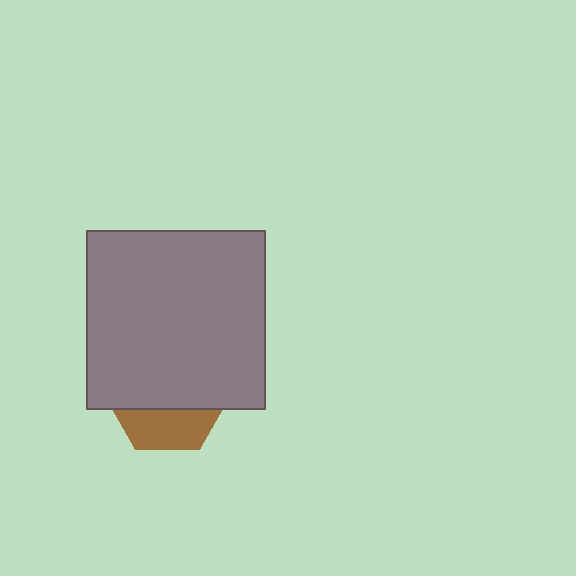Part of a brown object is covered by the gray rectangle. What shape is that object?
It is a hexagon.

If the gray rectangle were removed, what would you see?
You would see the complete brown hexagon.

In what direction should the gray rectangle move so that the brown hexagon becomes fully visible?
The gray rectangle should move up. That is the shortest direction to clear the overlap and leave the brown hexagon fully visible.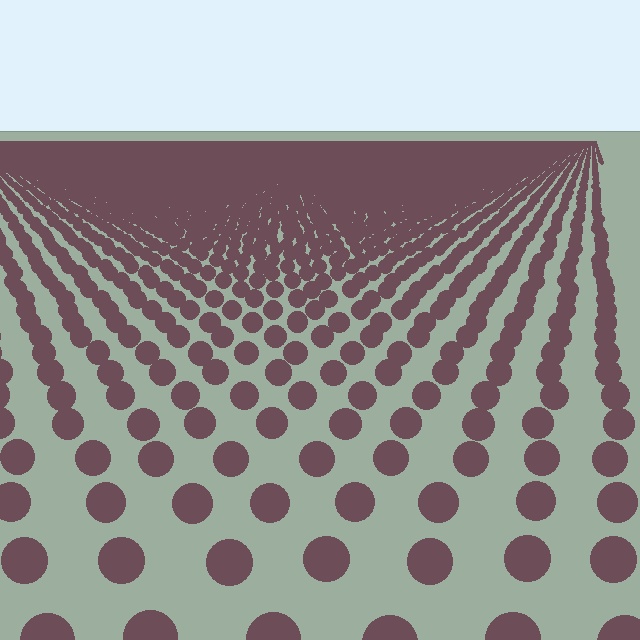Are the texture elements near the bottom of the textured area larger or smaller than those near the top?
Larger. Near the bottom, elements are closer to the viewer and appear at a bigger on-screen size.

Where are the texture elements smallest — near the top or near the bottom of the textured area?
Near the top.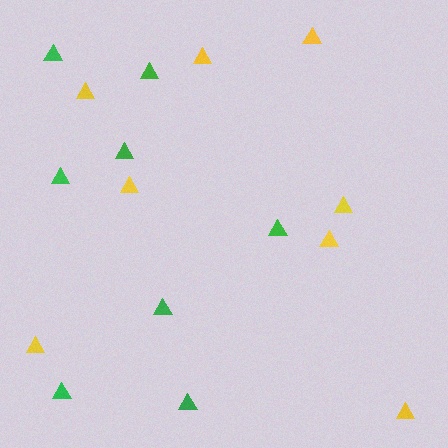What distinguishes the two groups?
There are 2 groups: one group of yellow triangles (8) and one group of green triangles (8).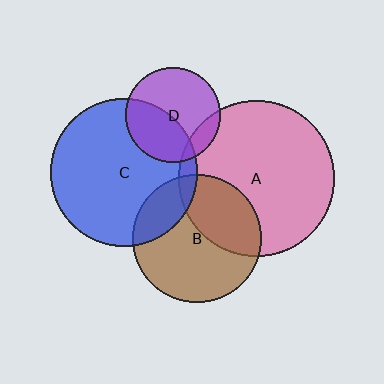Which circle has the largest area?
Circle A (pink).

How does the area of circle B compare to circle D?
Approximately 1.8 times.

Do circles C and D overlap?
Yes.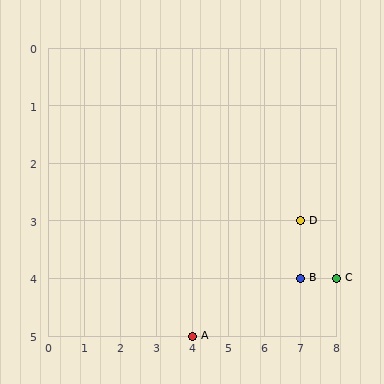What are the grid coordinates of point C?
Point C is at grid coordinates (8, 4).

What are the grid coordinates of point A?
Point A is at grid coordinates (4, 5).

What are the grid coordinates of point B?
Point B is at grid coordinates (7, 4).